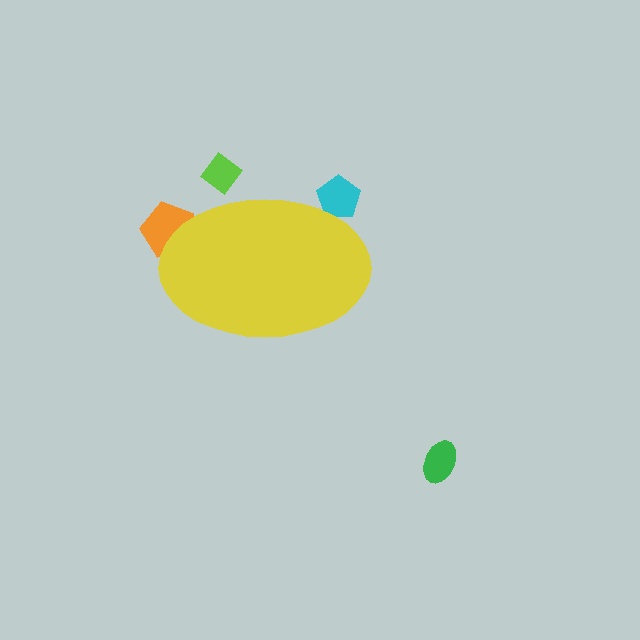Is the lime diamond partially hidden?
Yes, the lime diamond is partially hidden behind the yellow ellipse.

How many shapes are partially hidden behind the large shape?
3 shapes are partially hidden.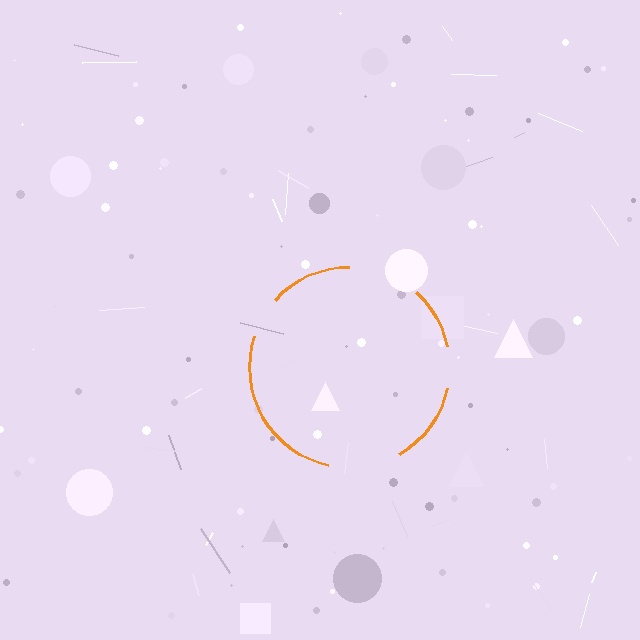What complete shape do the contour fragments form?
The contour fragments form a circle.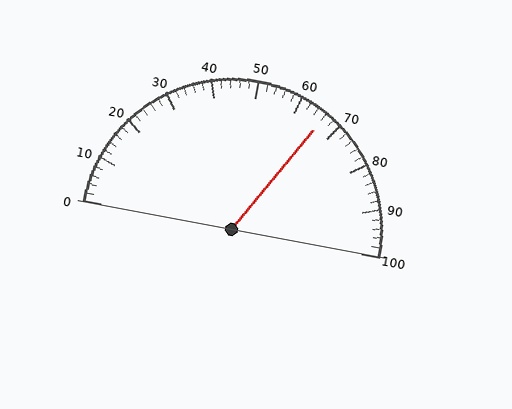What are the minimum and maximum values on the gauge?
The gauge ranges from 0 to 100.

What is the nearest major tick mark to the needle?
The nearest major tick mark is 70.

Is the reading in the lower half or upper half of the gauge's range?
The reading is in the upper half of the range (0 to 100).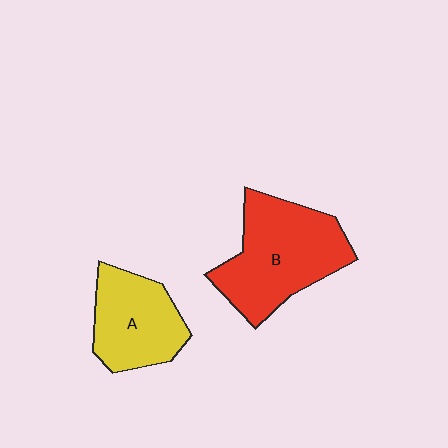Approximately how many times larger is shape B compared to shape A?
Approximately 1.4 times.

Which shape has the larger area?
Shape B (red).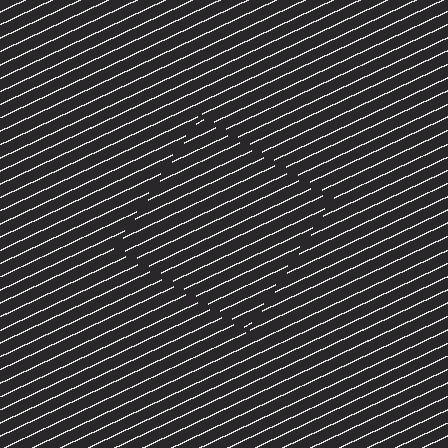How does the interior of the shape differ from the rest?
The interior of the shape contains the same grating, shifted by half a period — the contour is defined by the phase discontinuity where line-ends from the inner and outer gratings abut.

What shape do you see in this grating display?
An illusory square. The interior of the shape contains the same grating, shifted by half a period — the contour is defined by the phase discontinuity where line-ends from the inner and outer gratings abut.